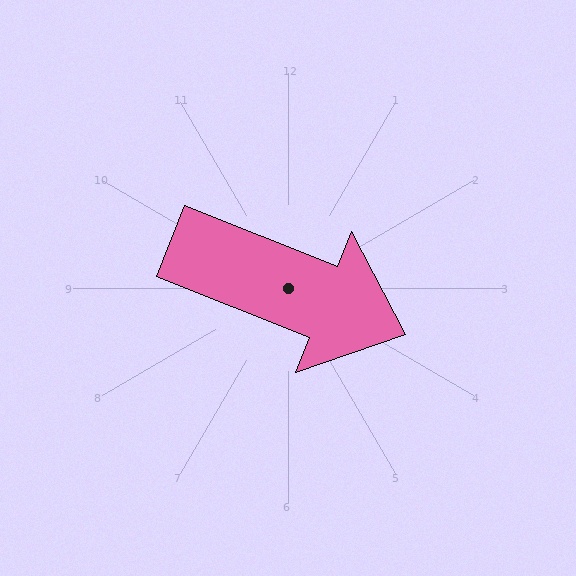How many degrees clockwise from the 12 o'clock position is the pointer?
Approximately 112 degrees.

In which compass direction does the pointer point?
East.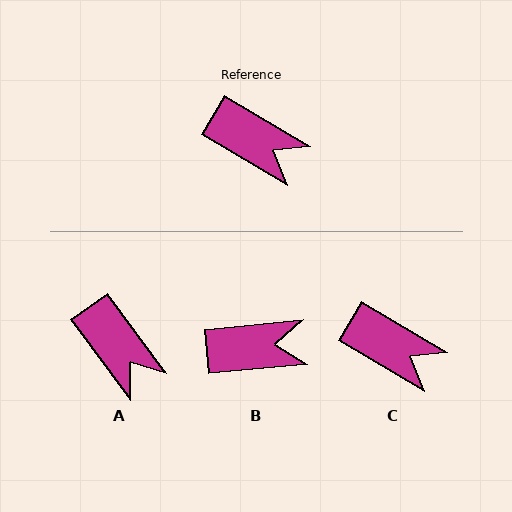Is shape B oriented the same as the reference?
No, it is off by about 36 degrees.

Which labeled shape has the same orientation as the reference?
C.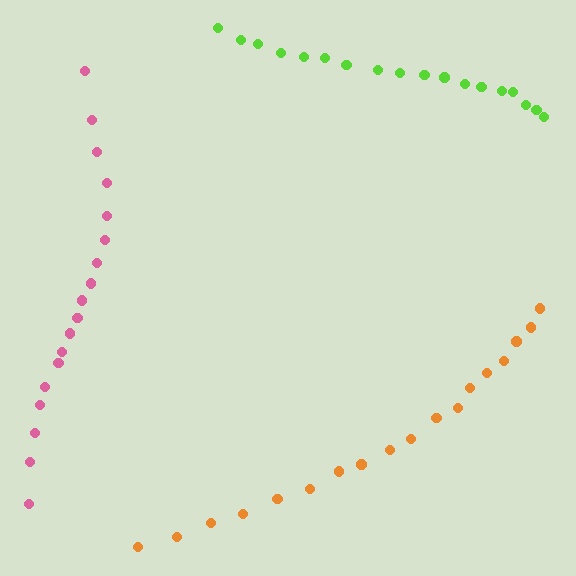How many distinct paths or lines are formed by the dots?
There are 3 distinct paths.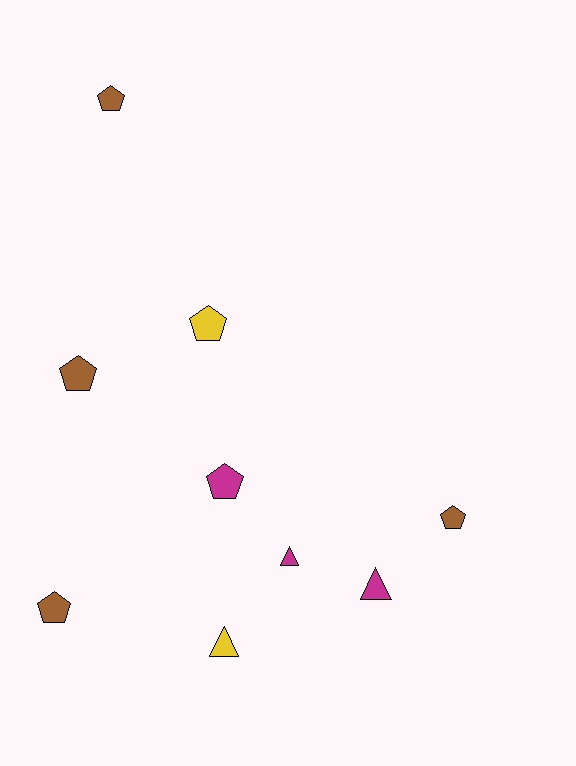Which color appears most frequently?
Brown, with 4 objects.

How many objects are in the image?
There are 9 objects.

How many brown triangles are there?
There are no brown triangles.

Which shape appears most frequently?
Pentagon, with 6 objects.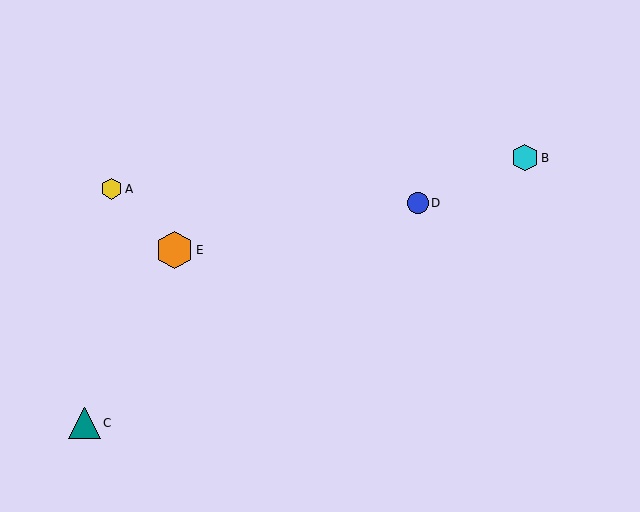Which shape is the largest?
The orange hexagon (labeled E) is the largest.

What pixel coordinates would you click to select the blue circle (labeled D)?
Click at (418, 203) to select the blue circle D.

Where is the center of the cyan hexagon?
The center of the cyan hexagon is at (525, 158).